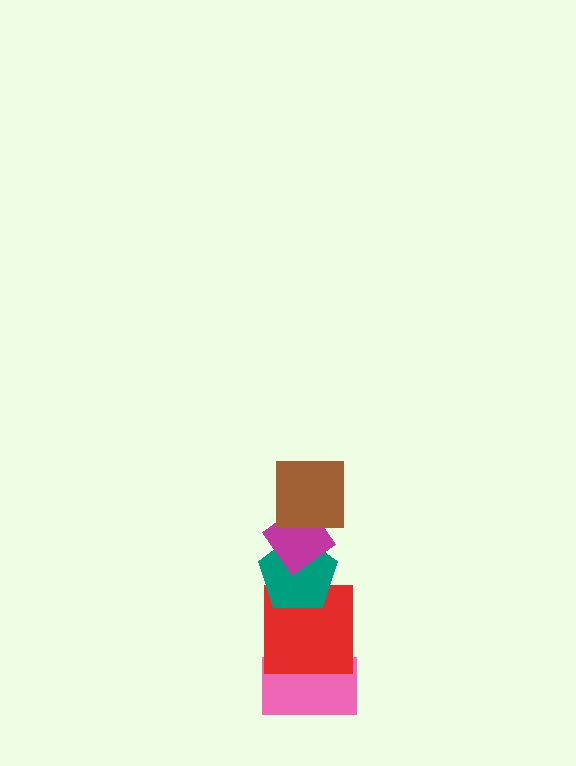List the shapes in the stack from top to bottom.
From top to bottom: the brown square, the magenta diamond, the teal pentagon, the red square, the pink rectangle.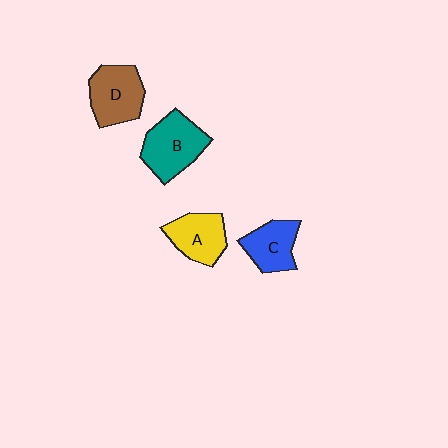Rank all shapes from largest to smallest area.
From largest to smallest: B (teal), D (brown), A (yellow), C (blue).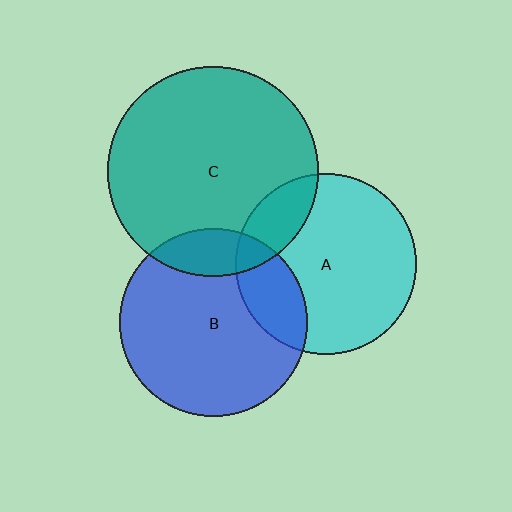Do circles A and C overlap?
Yes.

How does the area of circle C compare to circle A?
Approximately 1.4 times.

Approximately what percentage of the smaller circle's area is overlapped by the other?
Approximately 15%.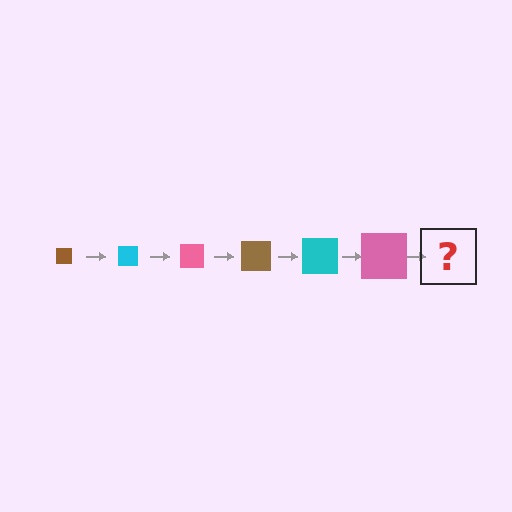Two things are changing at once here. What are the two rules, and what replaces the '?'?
The two rules are that the square grows larger each step and the color cycles through brown, cyan, and pink. The '?' should be a brown square, larger than the previous one.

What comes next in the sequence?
The next element should be a brown square, larger than the previous one.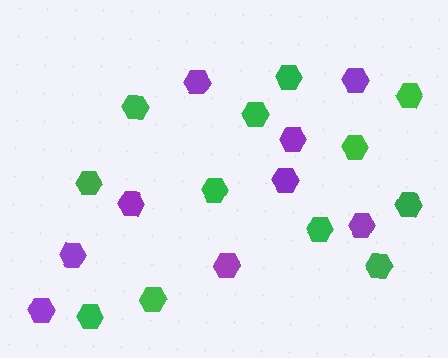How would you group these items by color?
There are 2 groups: one group of purple hexagons (9) and one group of green hexagons (12).